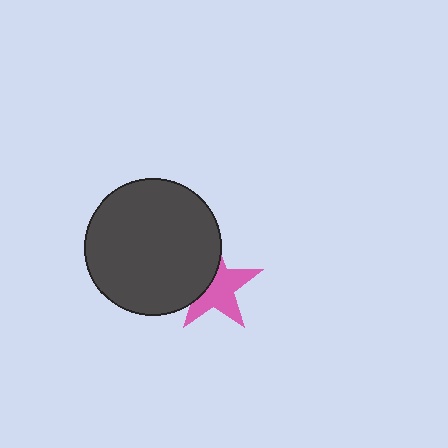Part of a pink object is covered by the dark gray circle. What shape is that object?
It is a star.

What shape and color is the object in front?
The object in front is a dark gray circle.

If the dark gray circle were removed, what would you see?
You would see the complete pink star.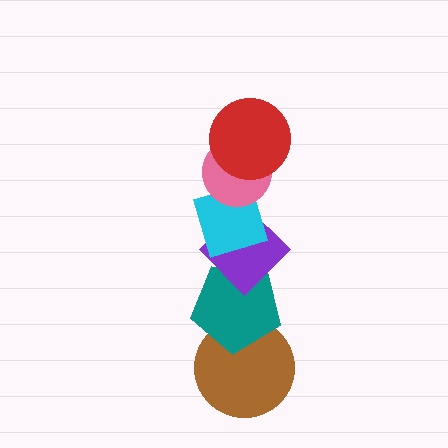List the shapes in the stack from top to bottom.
From top to bottom: the red circle, the pink circle, the cyan diamond, the purple diamond, the teal pentagon, the brown circle.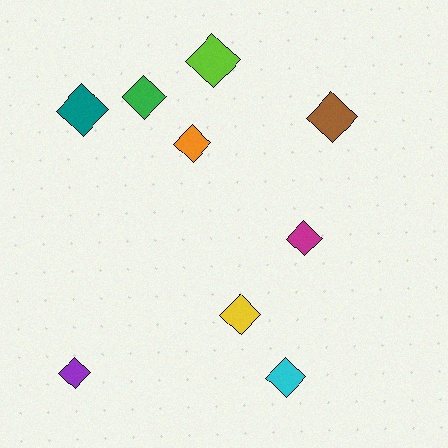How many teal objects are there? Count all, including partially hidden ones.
There is 1 teal object.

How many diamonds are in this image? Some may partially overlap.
There are 9 diamonds.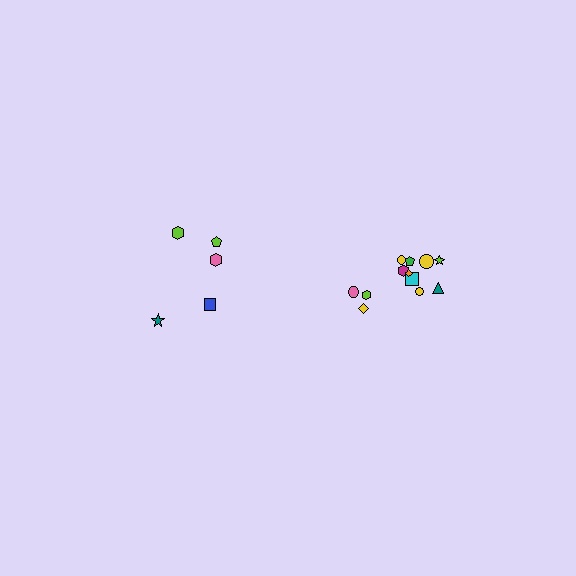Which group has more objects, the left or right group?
The right group.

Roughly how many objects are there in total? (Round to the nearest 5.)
Roughly 15 objects in total.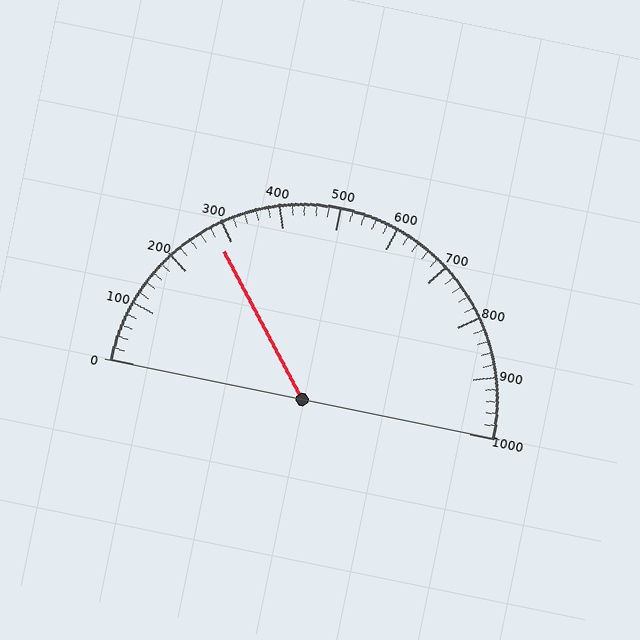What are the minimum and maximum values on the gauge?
The gauge ranges from 0 to 1000.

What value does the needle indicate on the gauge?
The needle indicates approximately 280.